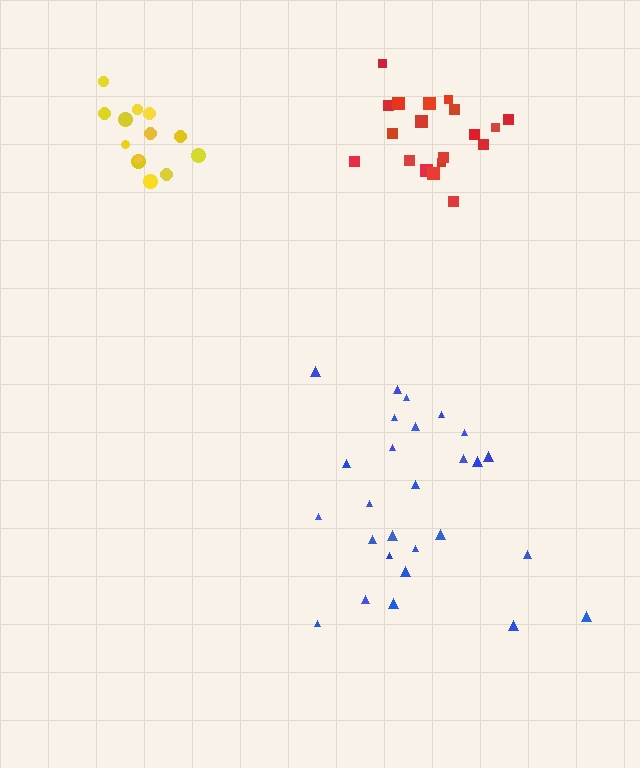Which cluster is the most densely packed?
Red.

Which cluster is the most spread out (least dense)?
Blue.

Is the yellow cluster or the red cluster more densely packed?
Red.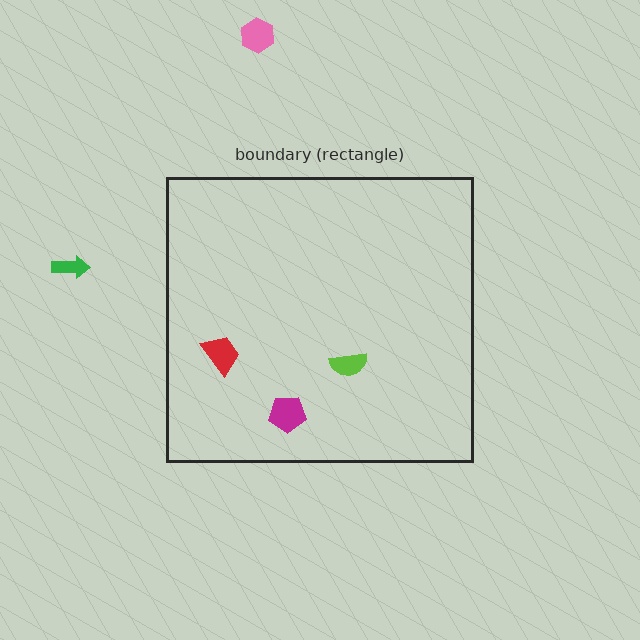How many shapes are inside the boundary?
3 inside, 2 outside.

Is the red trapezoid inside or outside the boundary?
Inside.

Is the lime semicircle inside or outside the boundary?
Inside.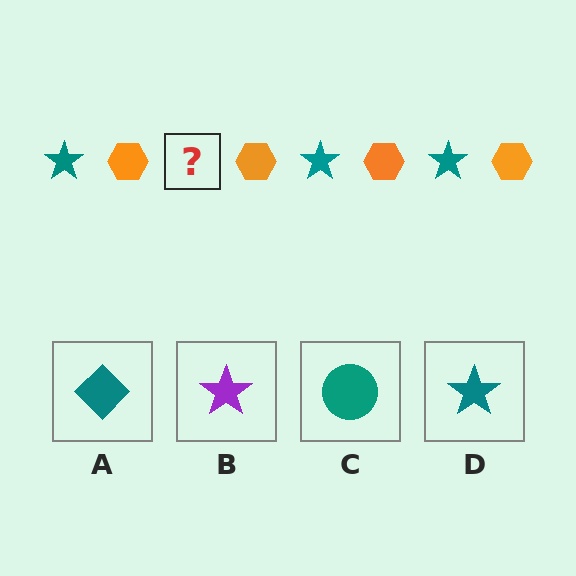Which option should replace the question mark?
Option D.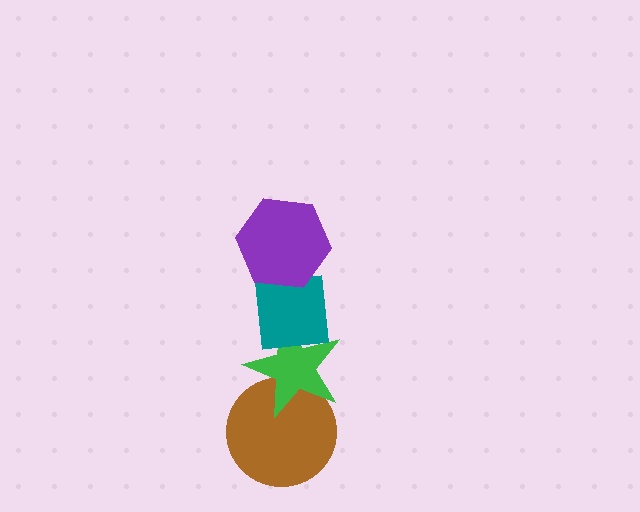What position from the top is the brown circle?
The brown circle is 4th from the top.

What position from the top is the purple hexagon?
The purple hexagon is 1st from the top.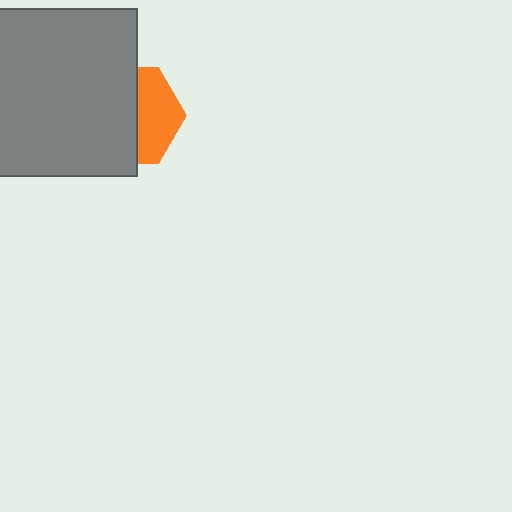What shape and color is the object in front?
The object in front is a gray square.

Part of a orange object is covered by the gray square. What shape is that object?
It is a hexagon.